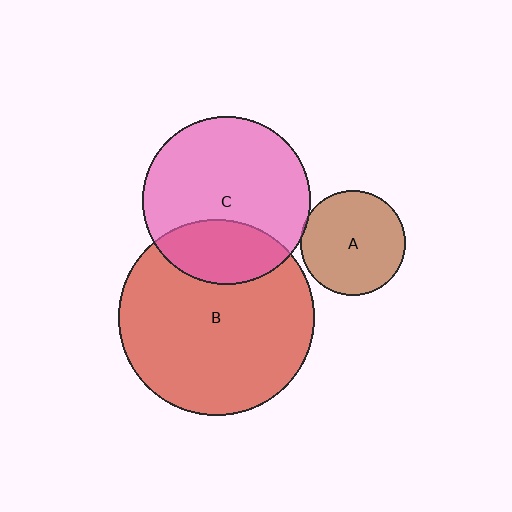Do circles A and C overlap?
Yes.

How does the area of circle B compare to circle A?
Approximately 3.5 times.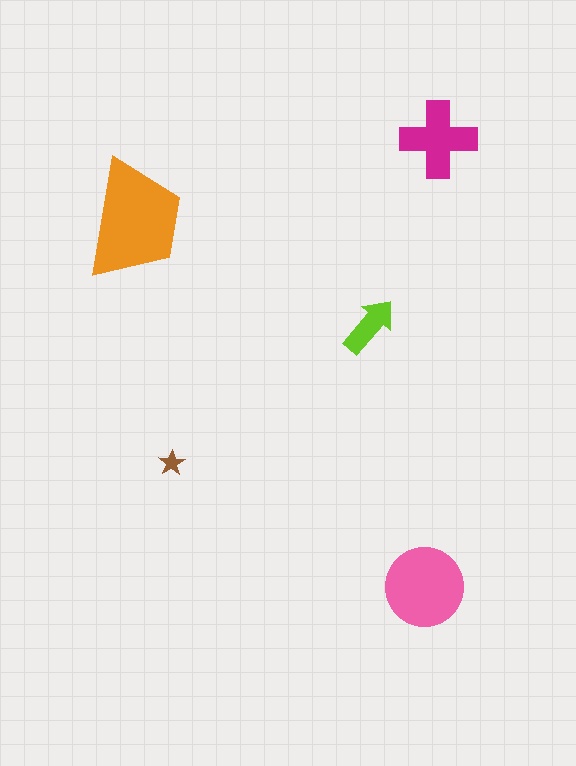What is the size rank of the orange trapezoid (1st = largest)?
1st.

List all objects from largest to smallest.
The orange trapezoid, the pink circle, the magenta cross, the lime arrow, the brown star.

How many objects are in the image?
There are 5 objects in the image.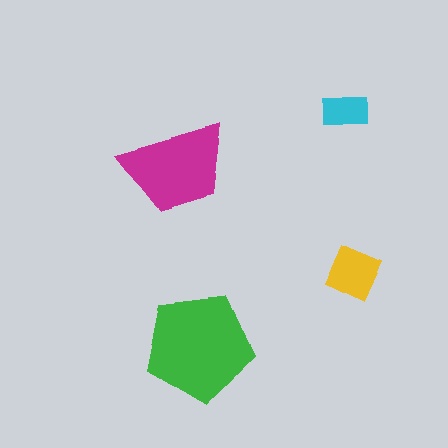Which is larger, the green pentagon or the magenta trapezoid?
The green pentagon.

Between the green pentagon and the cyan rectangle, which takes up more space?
The green pentagon.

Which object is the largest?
The green pentagon.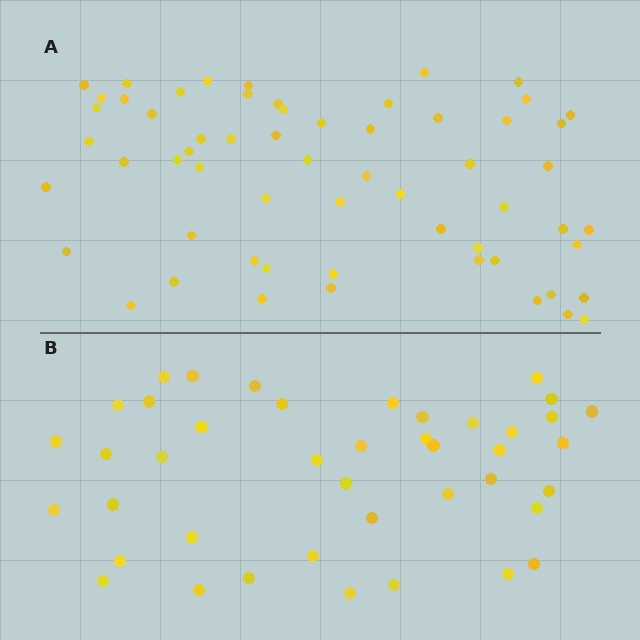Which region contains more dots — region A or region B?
Region A (the top region) has more dots.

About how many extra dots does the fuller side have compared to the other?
Region A has approximately 20 more dots than region B.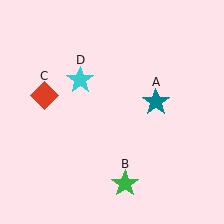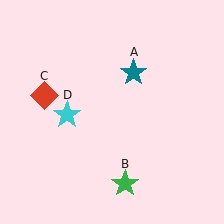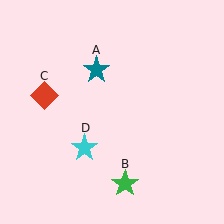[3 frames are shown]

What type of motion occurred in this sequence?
The teal star (object A), cyan star (object D) rotated counterclockwise around the center of the scene.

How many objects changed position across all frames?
2 objects changed position: teal star (object A), cyan star (object D).